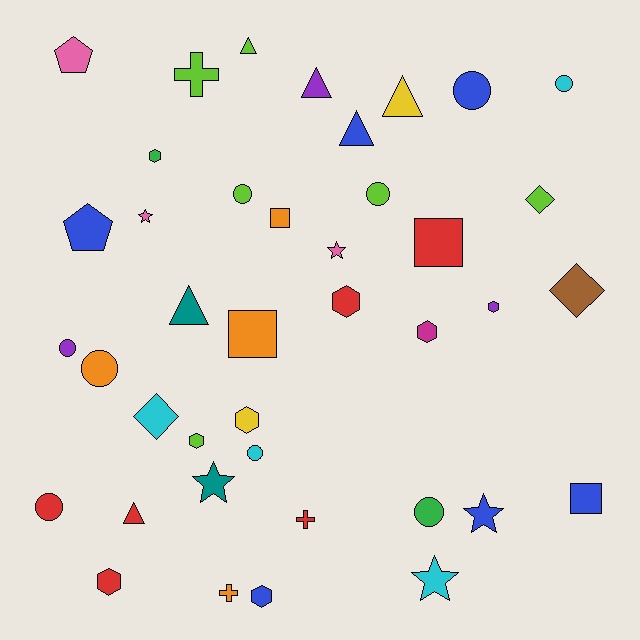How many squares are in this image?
There are 4 squares.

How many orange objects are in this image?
There are 4 orange objects.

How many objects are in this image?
There are 40 objects.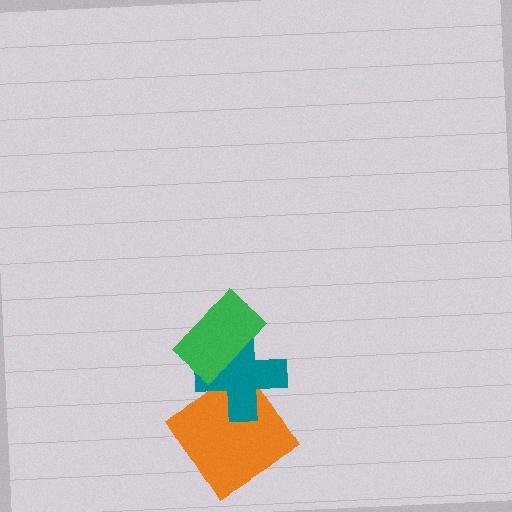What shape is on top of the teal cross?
The green rectangle is on top of the teal cross.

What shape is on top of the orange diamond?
The teal cross is on top of the orange diamond.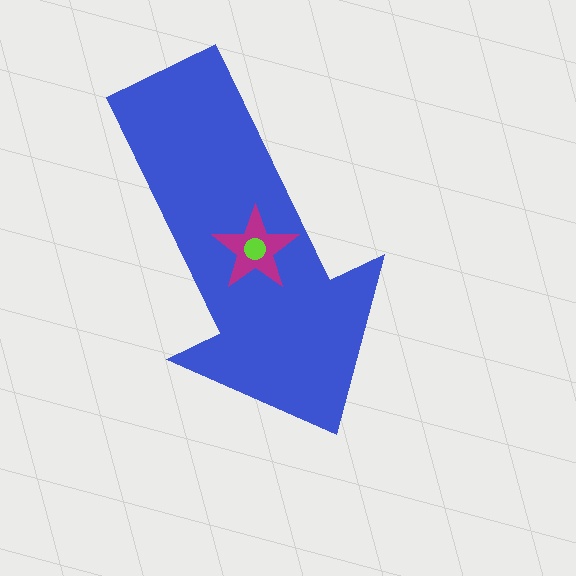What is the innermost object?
The lime circle.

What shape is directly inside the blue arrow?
The magenta star.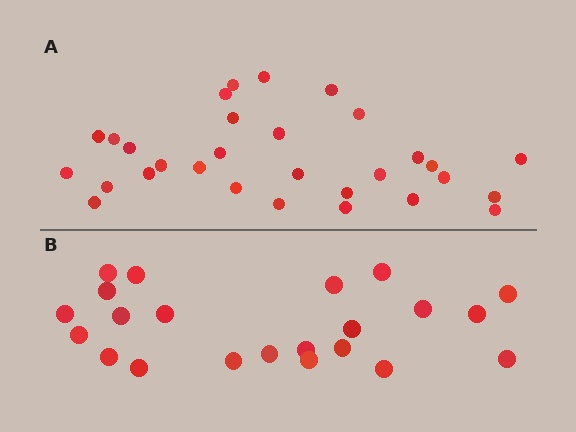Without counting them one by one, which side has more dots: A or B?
Region A (the top region) has more dots.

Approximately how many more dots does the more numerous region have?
Region A has roughly 8 or so more dots than region B.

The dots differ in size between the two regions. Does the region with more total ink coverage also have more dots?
No. Region B has more total ink coverage because its dots are larger, but region A actually contains more individual dots. Total area can be misleading — the number of items is what matters here.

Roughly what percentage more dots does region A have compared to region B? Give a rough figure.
About 35% more.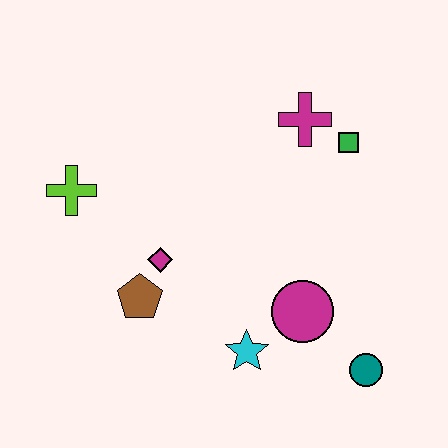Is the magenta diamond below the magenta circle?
No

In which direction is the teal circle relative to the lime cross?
The teal circle is to the right of the lime cross.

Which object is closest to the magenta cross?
The green square is closest to the magenta cross.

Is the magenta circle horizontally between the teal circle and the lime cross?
Yes